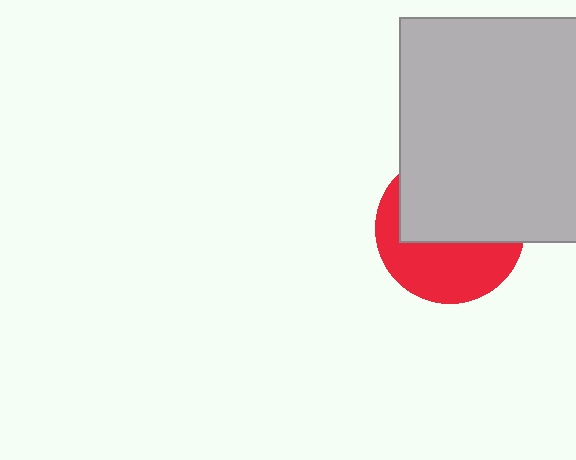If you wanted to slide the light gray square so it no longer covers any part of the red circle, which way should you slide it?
Slide it up — that is the most direct way to separate the two shapes.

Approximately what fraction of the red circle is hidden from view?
Roughly 55% of the red circle is hidden behind the light gray square.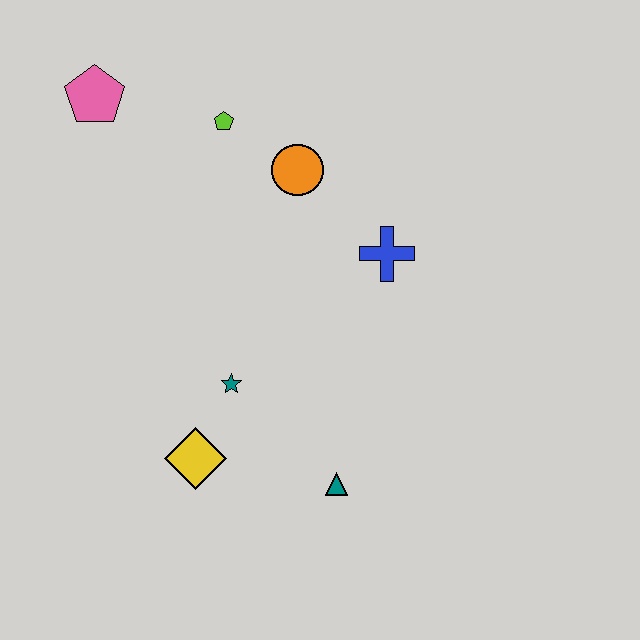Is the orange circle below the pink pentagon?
Yes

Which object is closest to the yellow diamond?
The teal star is closest to the yellow diamond.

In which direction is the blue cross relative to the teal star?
The blue cross is to the right of the teal star.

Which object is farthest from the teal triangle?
The pink pentagon is farthest from the teal triangle.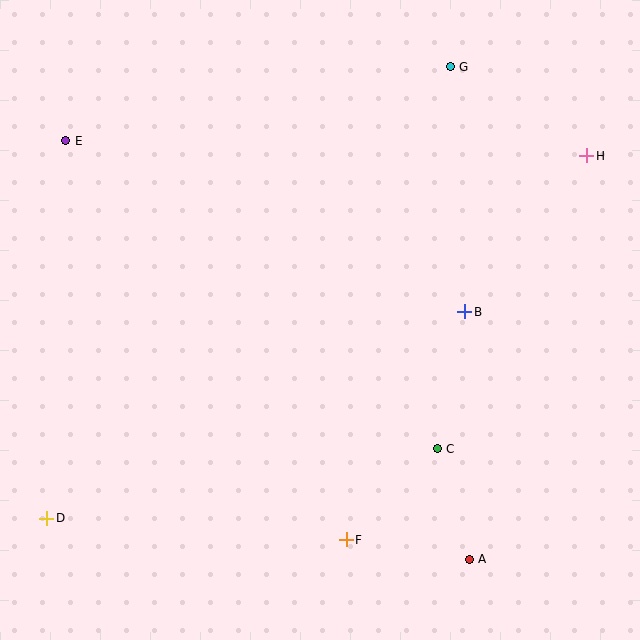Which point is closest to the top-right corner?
Point H is closest to the top-right corner.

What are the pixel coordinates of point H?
Point H is at (587, 156).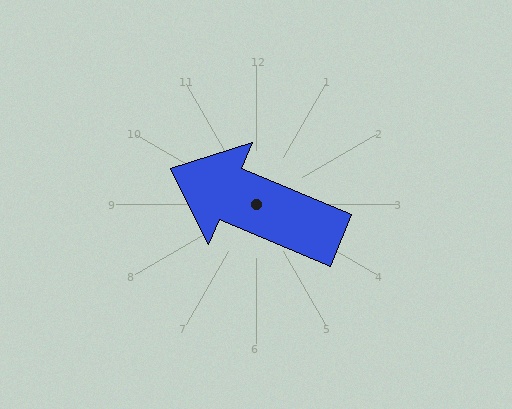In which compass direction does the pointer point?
Northwest.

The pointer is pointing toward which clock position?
Roughly 10 o'clock.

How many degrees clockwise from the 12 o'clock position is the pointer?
Approximately 293 degrees.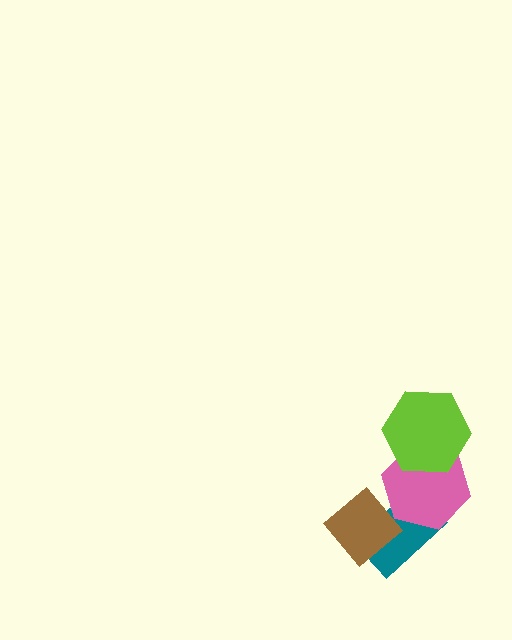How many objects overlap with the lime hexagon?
1 object overlaps with the lime hexagon.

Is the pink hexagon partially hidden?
Yes, it is partially covered by another shape.